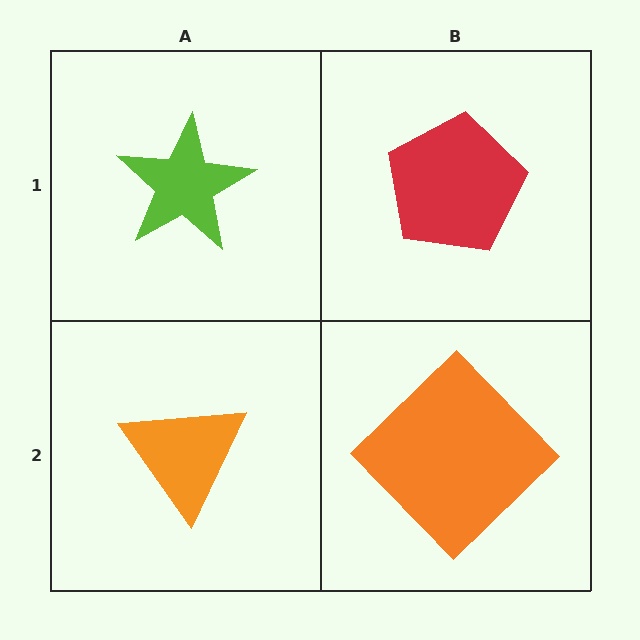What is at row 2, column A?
An orange triangle.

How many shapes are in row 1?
2 shapes.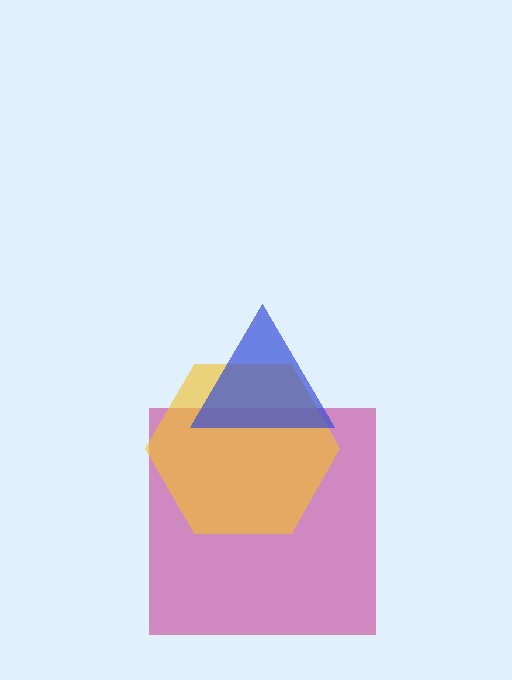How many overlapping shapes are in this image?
There are 3 overlapping shapes in the image.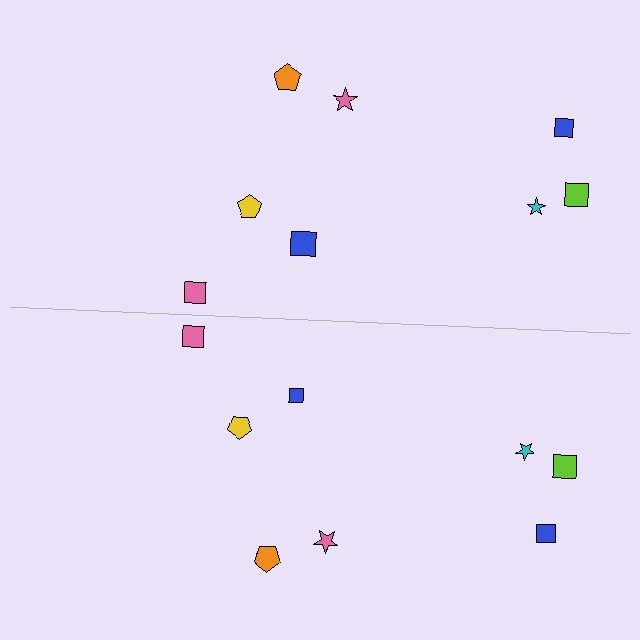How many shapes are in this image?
There are 16 shapes in this image.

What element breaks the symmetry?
The blue square on the bottom side has a different size than its mirror counterpart.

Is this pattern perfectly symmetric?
No, the pattern is not perfectly symmetric. The blue square on the bottom side has a different size than its mirror counterpart.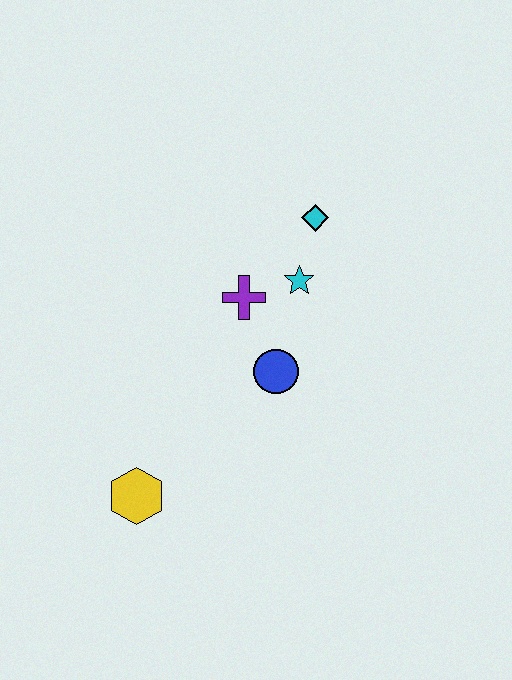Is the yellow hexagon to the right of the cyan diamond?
No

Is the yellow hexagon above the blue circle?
No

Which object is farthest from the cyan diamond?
The yellow hexagon is farthest from the cyan diamond.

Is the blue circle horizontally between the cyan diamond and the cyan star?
No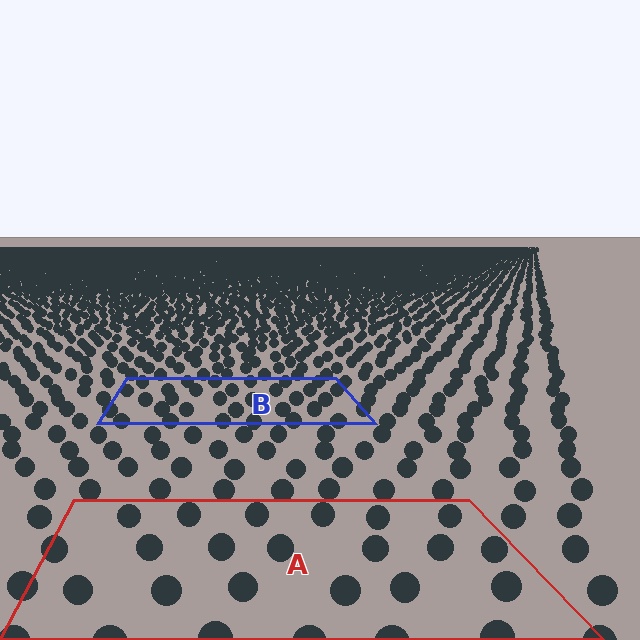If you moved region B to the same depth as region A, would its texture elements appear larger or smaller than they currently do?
They would appear larger. At a closer depth, the same texture elements are projected at a bigger on-screen size.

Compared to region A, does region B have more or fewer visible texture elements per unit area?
Region B has more texture elements per unit area — they are packed more densely because it is farther away.